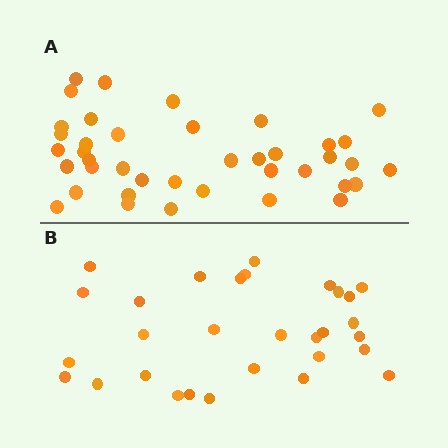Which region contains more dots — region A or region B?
Region A (the top region) has more dots.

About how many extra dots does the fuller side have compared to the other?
Region A has roughly 10 or so more dots than region B.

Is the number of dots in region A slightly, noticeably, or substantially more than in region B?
Region A has noticeably more, but not dramatically so. The ratio is roughly 1.3 to 1.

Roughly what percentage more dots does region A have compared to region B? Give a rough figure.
About 35% more.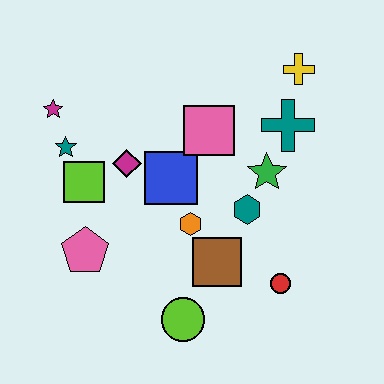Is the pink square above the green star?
Yes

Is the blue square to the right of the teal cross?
No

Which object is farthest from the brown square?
The magenta star is farthest from the brown square.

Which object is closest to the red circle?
The brown square is closest to the red circle.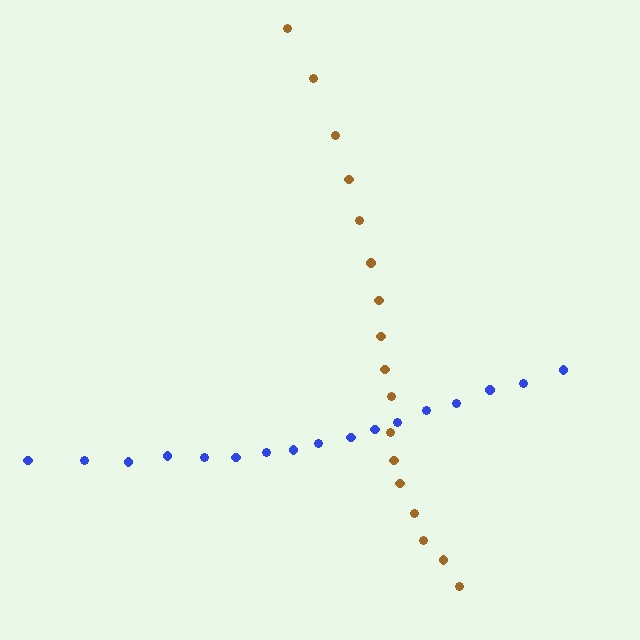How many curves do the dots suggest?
There are 2 distinct paths.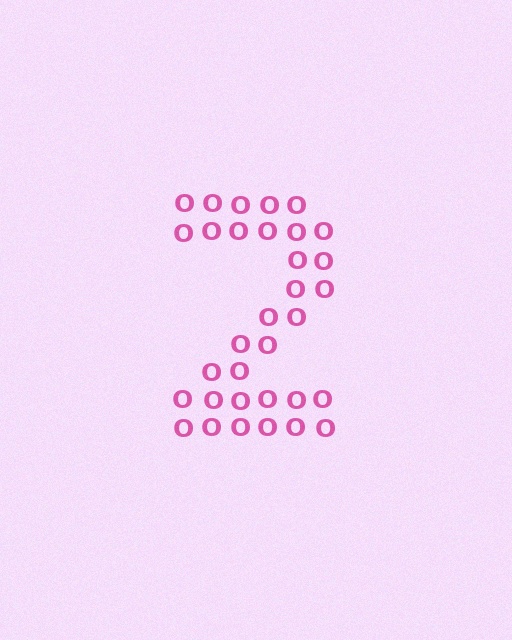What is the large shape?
The large shape is the digit 2.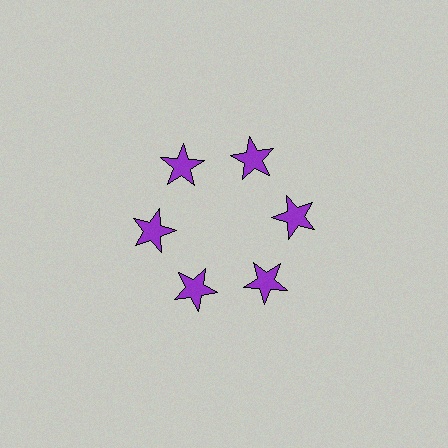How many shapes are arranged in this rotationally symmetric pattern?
There are 6 shapes, arranged in 6 groups of 1.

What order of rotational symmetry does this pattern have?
This pattern has 6-fold rotational symmetry.